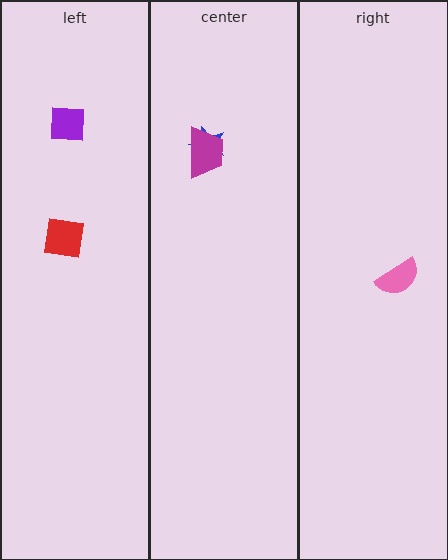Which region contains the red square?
The left region.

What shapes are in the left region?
The purple square, the red square.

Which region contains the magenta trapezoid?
The center region.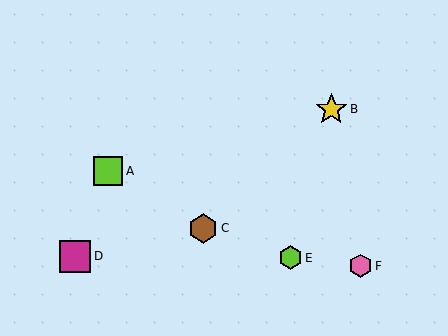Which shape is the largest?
The yellow star (labeled B) is the largest.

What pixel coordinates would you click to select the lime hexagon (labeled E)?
Click at (291, 258) to select the lime hexagon E.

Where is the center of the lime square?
The center of the lime square is at (108, 171).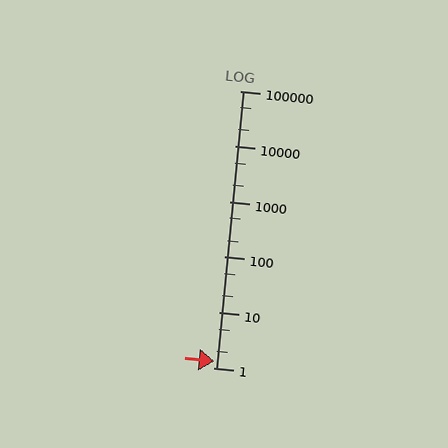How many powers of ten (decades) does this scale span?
The scale spans 5 decades, from 1 to 100000.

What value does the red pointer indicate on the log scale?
The pointer indicates approximately 1.3.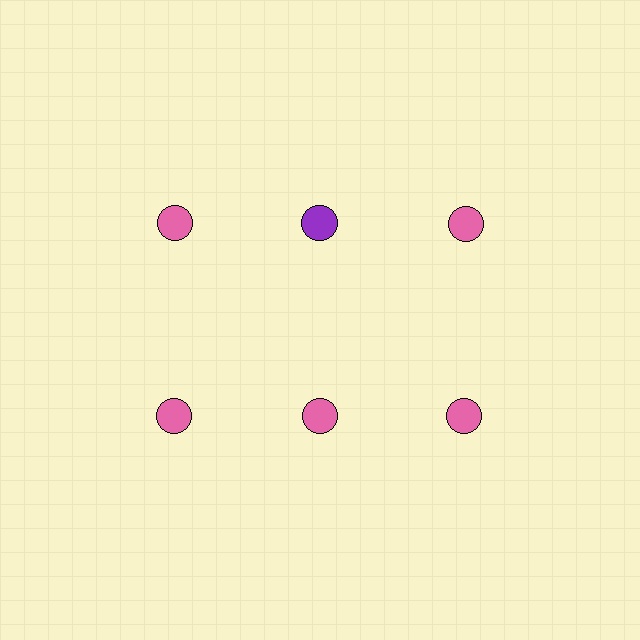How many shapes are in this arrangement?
There are 6 shapes arranged in a grid pattern.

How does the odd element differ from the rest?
It has a different color: purple instead of pink.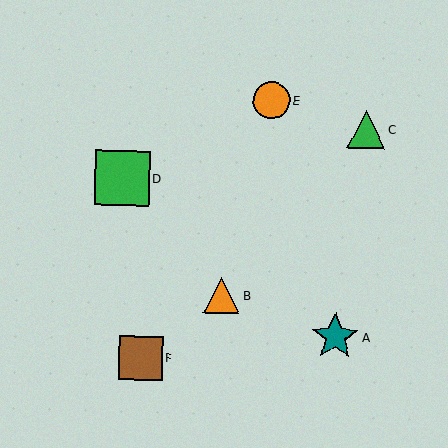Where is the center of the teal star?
The center of the teal star is at (335, 337).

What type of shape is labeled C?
Shape C is a green triangle.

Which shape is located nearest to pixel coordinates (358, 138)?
The green triangle (labeled C) at (366, 129) is nearest to that location.